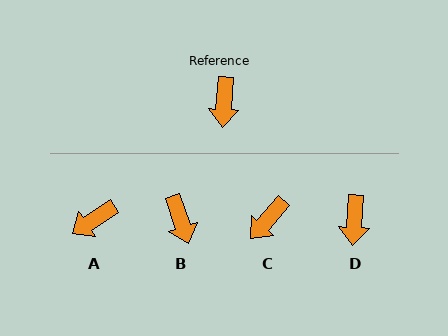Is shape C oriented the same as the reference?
No, it is off by about 37 degrees.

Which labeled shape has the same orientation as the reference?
D.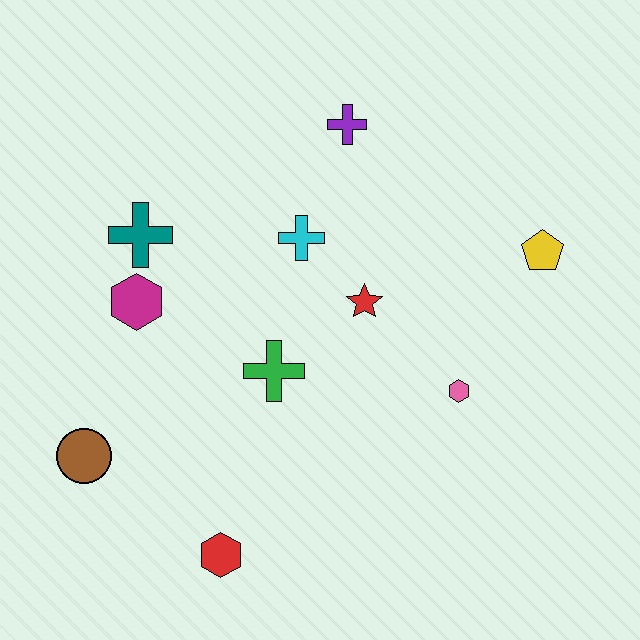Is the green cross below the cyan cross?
Yes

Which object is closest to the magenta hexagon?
The teal cross is closest to the magenta hexagon.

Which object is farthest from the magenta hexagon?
The yellow pentagon is farthest from the magenta hexagon.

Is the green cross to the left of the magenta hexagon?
No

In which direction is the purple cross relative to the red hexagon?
The purple cross is above the red hexagon.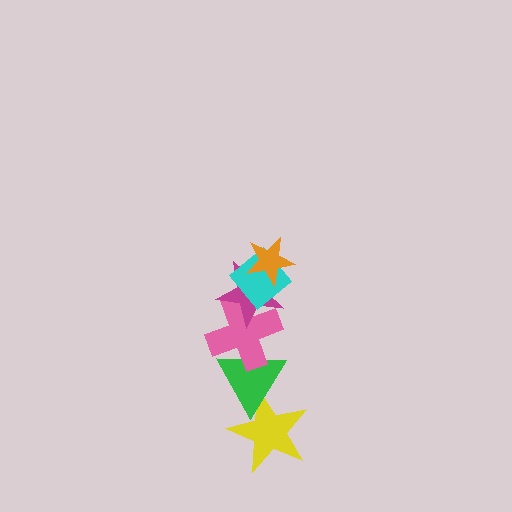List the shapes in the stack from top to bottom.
From top to bottom: the orange star, the cyan diamond, the magenta star, the pink cross, the green triangle, the yellow star.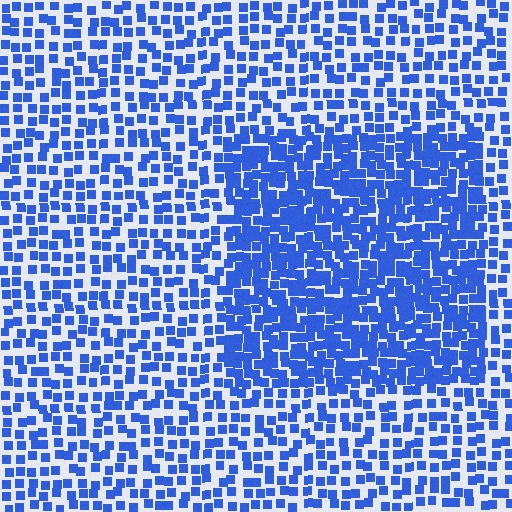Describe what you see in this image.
The image contains small blue elements arranged at two different densities. A rectangle-shaped region is visible where the elements are more densely packed than the surrounding area.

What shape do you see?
I see a rectangle.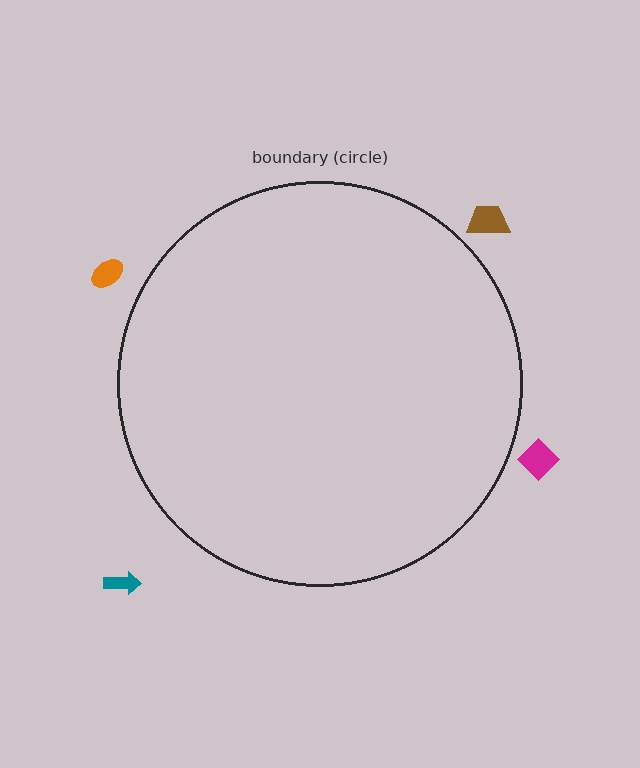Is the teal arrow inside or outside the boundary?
Outside.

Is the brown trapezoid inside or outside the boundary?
Outside.